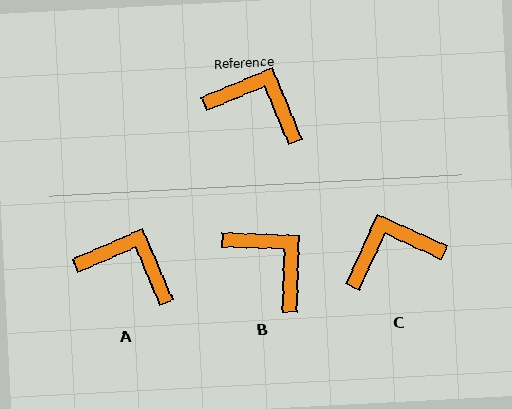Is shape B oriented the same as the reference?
No, it is off by about 25 degrees.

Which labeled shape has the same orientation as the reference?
A.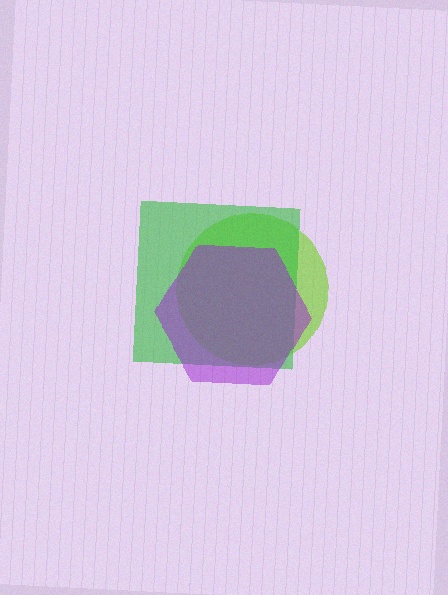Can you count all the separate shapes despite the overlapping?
Yes, there are 3 separate shapes.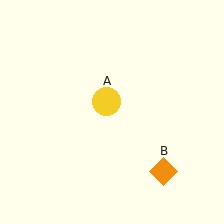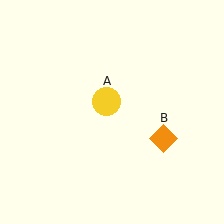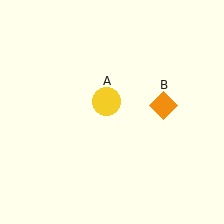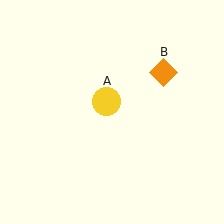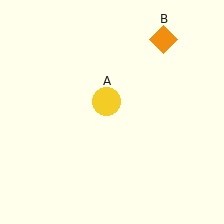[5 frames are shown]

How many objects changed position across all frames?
1 object changed position: orange diamond (object B).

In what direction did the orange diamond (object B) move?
The orange diamond (object B) moved up.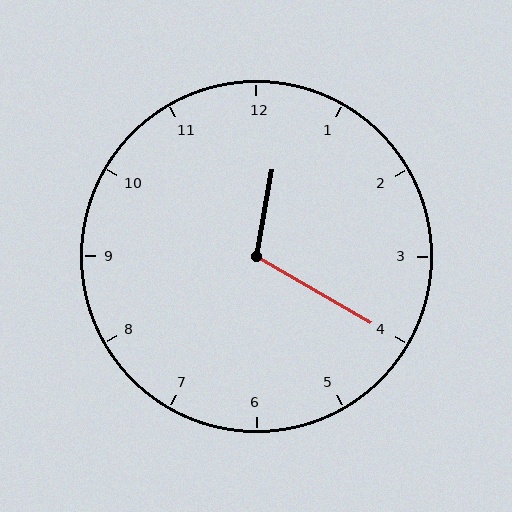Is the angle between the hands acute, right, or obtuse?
It is obtuse.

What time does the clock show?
12:20.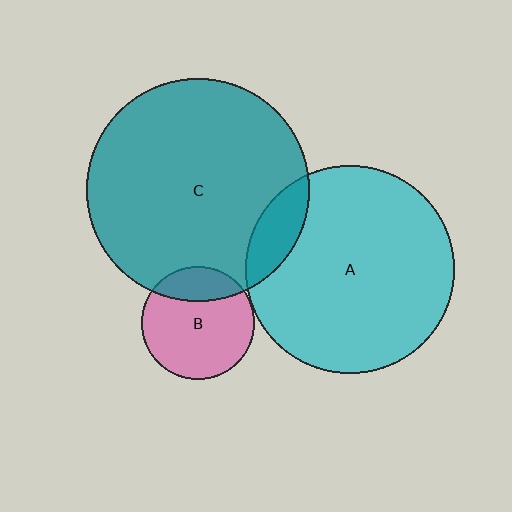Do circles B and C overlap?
Yes.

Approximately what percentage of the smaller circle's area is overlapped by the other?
Approximately 25%.